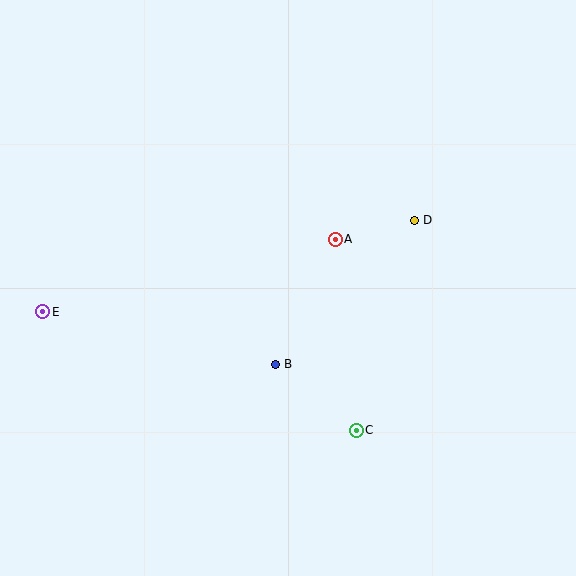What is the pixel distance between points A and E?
The distance between A and E is 301 pixels.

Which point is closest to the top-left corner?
Point E is closest to the top-left corner.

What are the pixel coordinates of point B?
Point B is at (275, 364).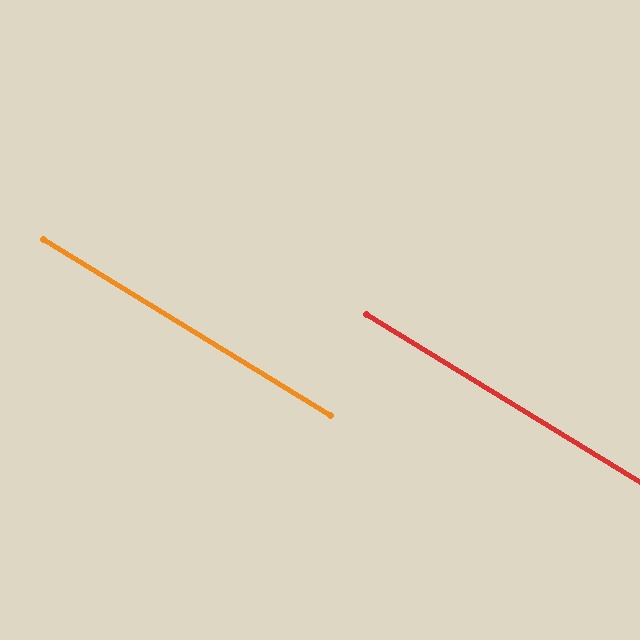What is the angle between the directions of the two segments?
Approximately 0 degrees.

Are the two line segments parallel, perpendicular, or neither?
Parallel — their directions differ by only 0.1°.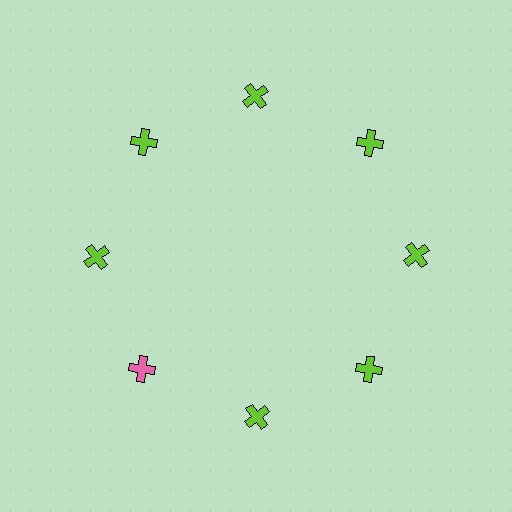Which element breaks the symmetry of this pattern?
The pink cross at roughly the 8 o'clock position breaks the symmetry. All other shapes are lime crosses.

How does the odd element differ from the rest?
It has a different color: pink instead of lime.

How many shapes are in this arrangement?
There are 8 shapes arranged in a ring pattern.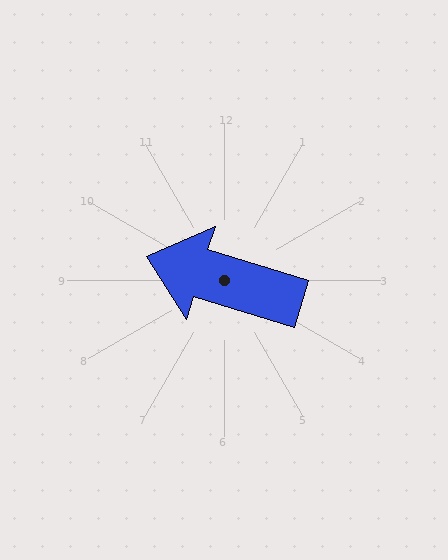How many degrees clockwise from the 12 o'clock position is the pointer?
Approximately 287 degrees.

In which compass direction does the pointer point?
West.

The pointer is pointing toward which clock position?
Roughly 10 o'clock.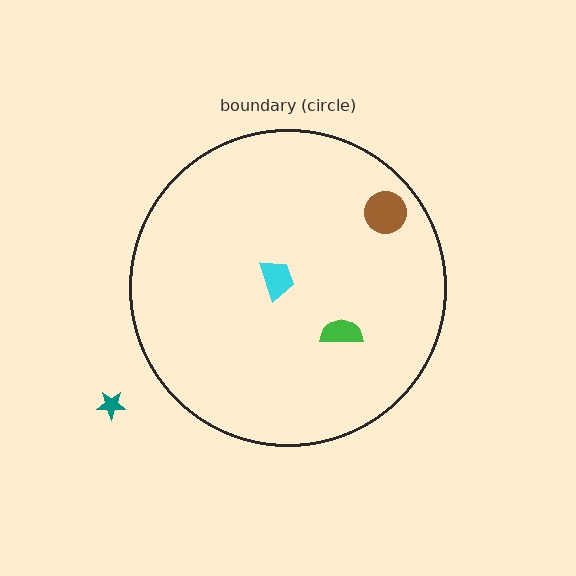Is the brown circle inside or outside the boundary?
Inside.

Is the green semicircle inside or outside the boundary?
Inside.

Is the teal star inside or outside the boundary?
Outside.